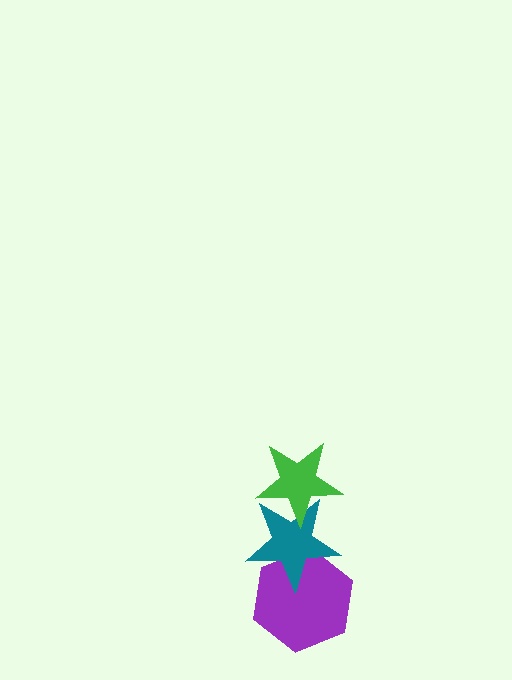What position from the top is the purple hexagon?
The purple hexagon is 3rd from the top.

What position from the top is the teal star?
The teal star is 2nd from the top.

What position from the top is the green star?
The green star is 1st from the top.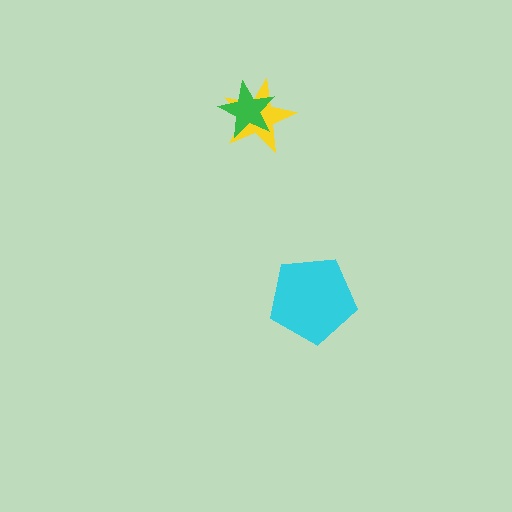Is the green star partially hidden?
No, no other shape covers it.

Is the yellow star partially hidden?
Yes, it is partially covered by another shape.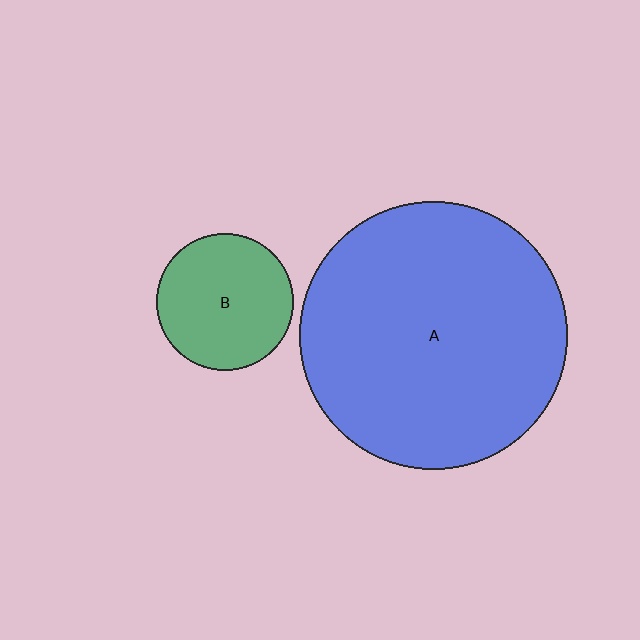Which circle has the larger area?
Circle A (blue).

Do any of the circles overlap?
No, none of the circles overlap.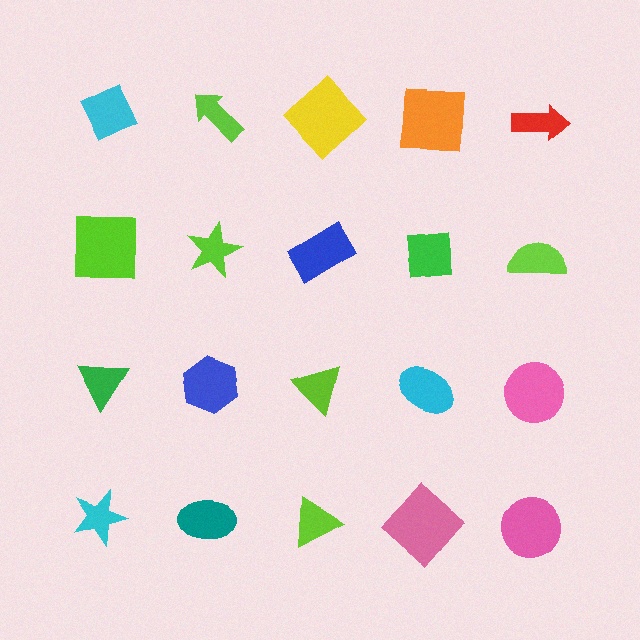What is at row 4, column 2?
A teal ellipse.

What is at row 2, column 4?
A green square.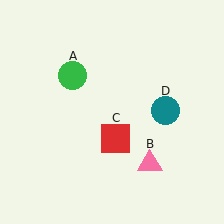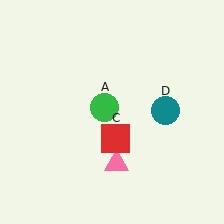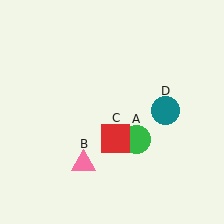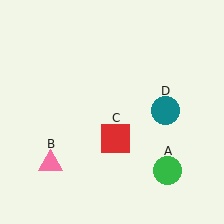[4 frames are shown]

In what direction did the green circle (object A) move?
The green circle (object A) moved down and to the right.